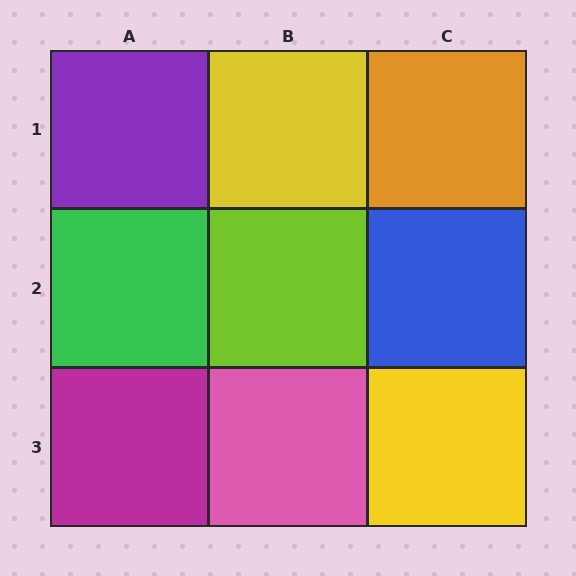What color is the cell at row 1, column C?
Orange.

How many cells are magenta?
1 cell is magenta.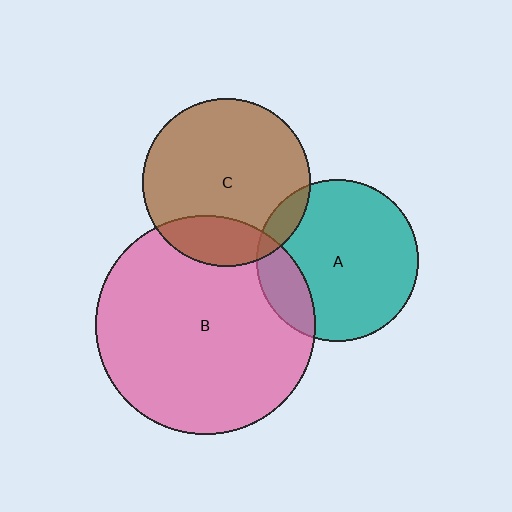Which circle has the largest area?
Circle B (pink).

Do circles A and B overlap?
Yes.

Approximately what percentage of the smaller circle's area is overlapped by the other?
Approximately 15%.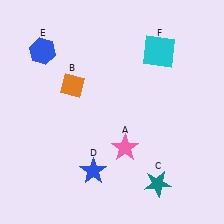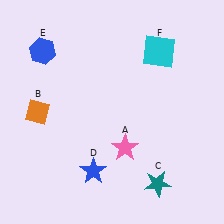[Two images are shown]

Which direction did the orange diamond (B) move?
The orange diamond (B) moved left.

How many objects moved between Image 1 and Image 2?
1 object moved between the two images.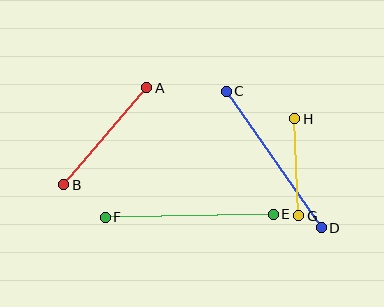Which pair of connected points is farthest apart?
Points E and F are farthest apart.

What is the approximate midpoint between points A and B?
The midpoint is at approximately (105, 136) pixels.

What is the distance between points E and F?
The distance is approximately 168 pixels.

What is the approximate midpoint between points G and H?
The midpoint is at approximately (297, 167) pixels.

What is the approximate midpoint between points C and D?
The midpoint is at approximately (274, 159) pixels.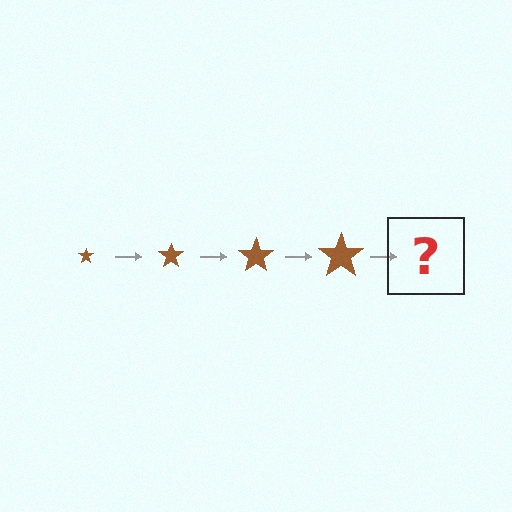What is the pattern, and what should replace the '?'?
The pattern is that the star gets progressively larger each step. The '?' should be a brown star, larger than the previous one.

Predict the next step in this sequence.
The next step is a brown star, larger than the previous one.